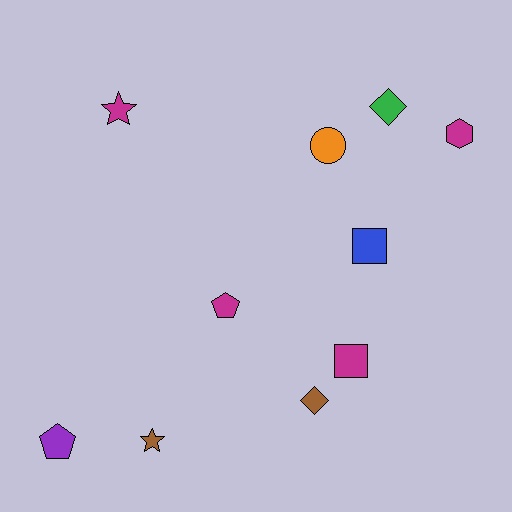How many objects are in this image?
There are 10 objects.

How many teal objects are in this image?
There are no teal objects.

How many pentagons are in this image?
There are 2 pentagons.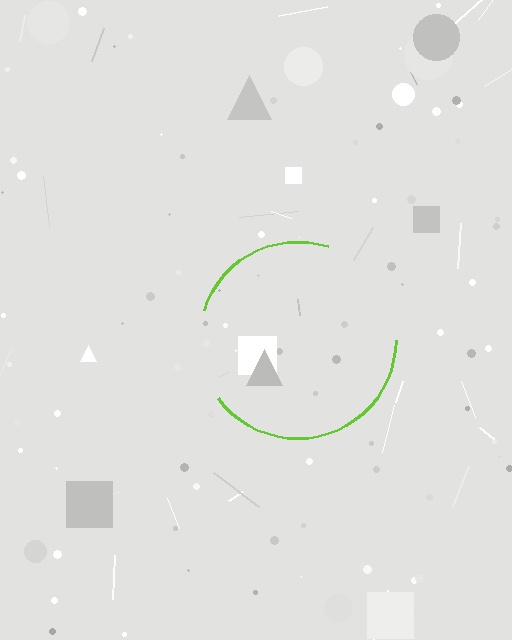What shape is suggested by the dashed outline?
The dashed outline suggests a circle.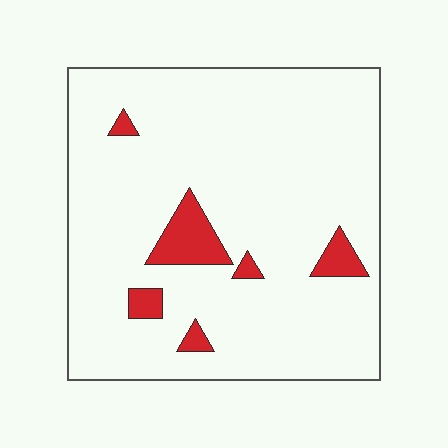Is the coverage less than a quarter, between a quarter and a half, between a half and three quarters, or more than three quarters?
Less than a quarter.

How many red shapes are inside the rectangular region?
6.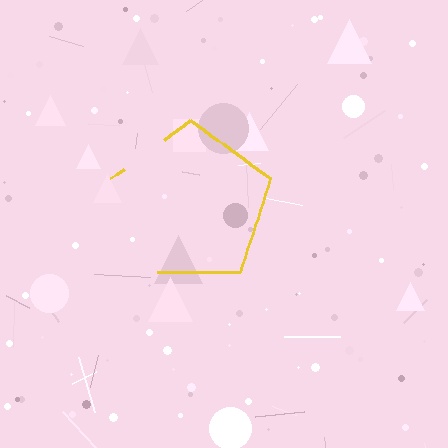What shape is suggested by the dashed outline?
The dashed outline suggests a pentagon.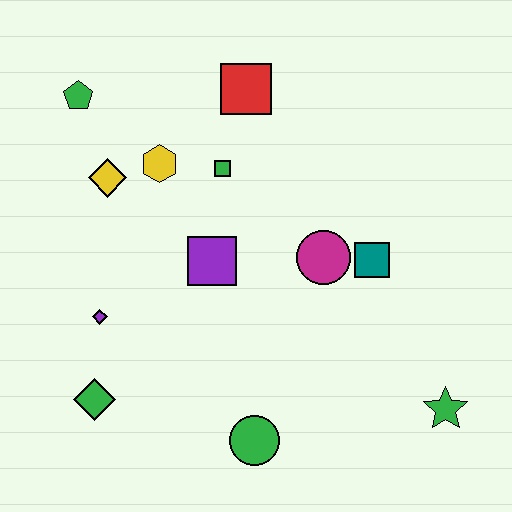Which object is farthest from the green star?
The green pentagon is farthest from the green star.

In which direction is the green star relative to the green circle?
The green star is to the right of the green circle.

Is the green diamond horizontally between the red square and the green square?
No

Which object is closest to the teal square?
The magenta circle is closest to the teal square.